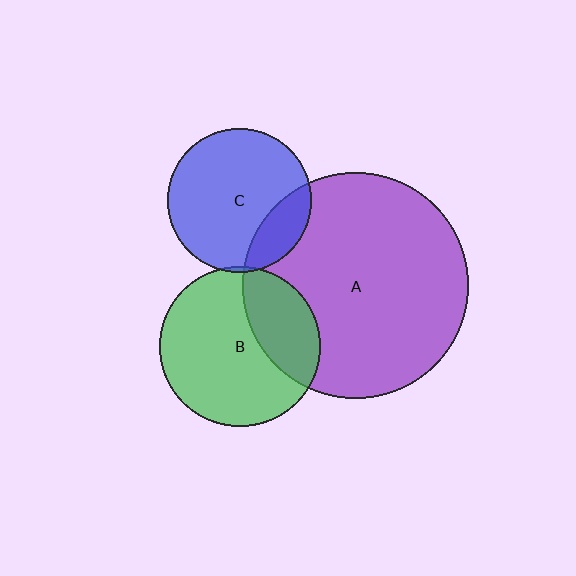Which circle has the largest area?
Circle A (purple).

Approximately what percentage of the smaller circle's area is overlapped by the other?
Approximately 30%.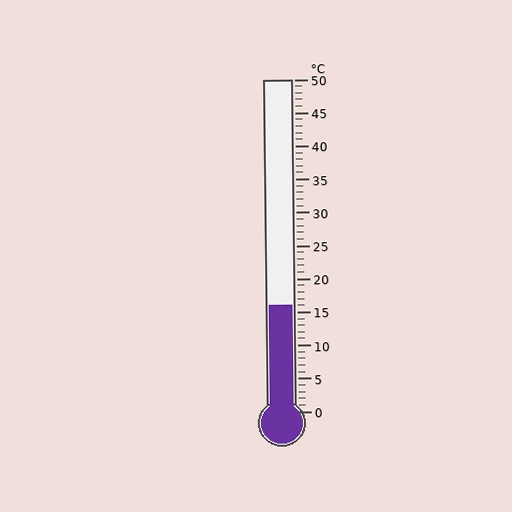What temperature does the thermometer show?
The thermometer shows approximately 16°C.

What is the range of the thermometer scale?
The thermometer scale ranges from 0°C to 50°C.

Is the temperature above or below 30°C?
The temperature is below 30°C.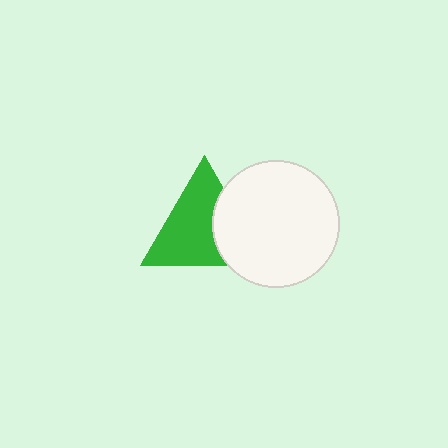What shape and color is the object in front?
The object in front is a white circle.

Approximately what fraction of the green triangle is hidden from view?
Roughly 32% of the green triangle is hidden behind the white circle.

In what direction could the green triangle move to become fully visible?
The green triangle could move left. That would shift it out from behind the white circle entirely.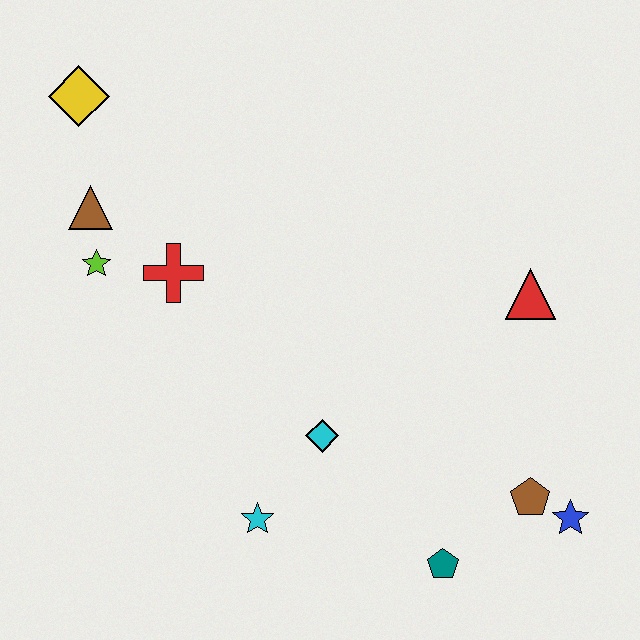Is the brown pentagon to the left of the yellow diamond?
No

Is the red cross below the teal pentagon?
No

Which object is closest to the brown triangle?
The lime star is closest to the brown triangle.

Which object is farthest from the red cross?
The blue star is farthest from the red cross.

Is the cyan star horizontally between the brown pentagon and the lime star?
Yes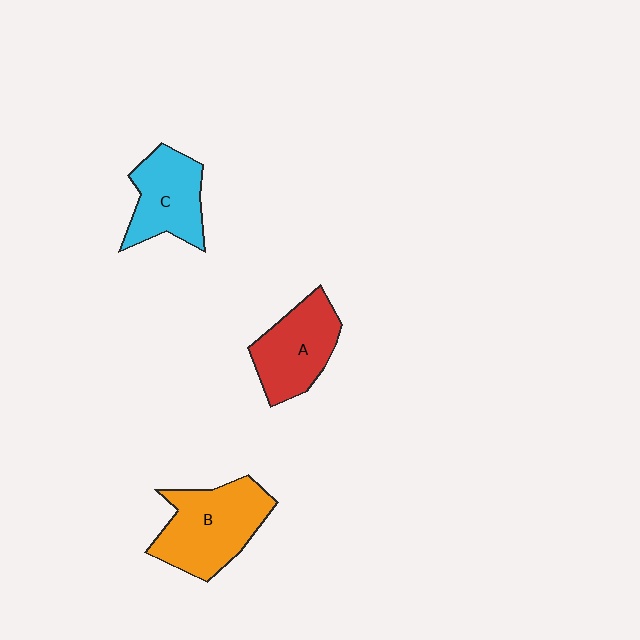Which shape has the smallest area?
Shape C (cyan).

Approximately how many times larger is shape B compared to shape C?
Approximately 1.3 times.